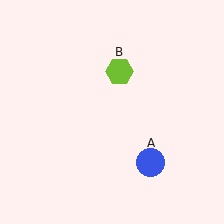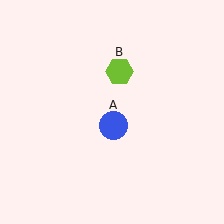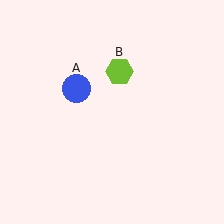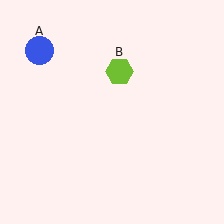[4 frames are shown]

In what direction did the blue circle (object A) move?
The blue circle (object A) moved up and to the left.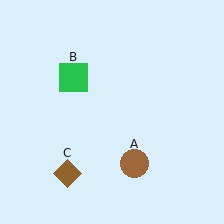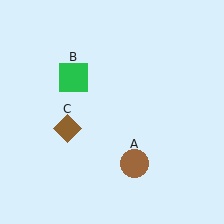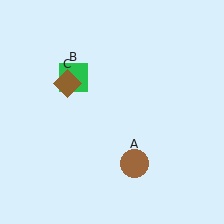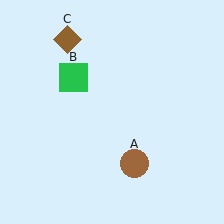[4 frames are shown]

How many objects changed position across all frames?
1 object changed position: brown diamond (object C).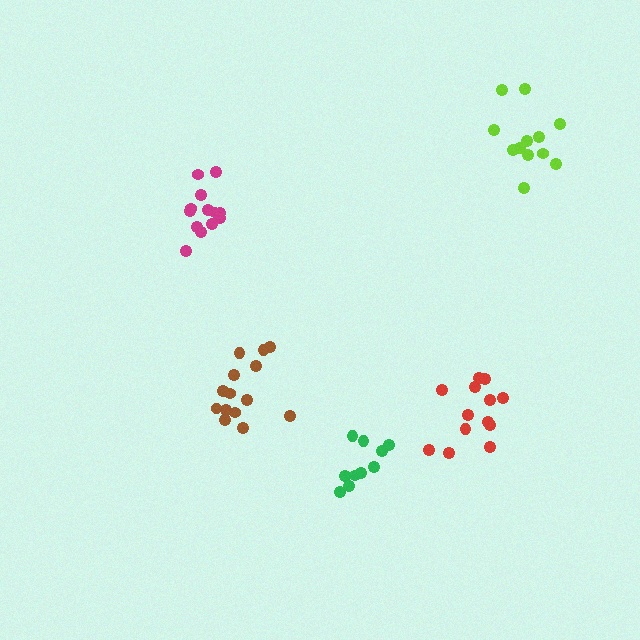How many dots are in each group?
Group 1: 10 dots, Group 2: 12 dots, Group 3: 13 dots, Group 4: 14 dots, Group 5: 13 dots (62 total).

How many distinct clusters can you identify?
There are 5 distinct clusters.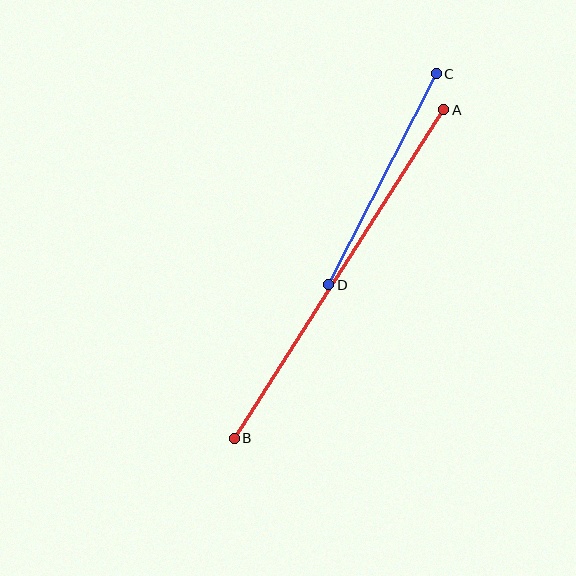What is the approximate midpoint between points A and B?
The midpoint is at approximately (339, 274) pixels.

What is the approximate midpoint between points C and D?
The midpoint is at approximately (383, 179) pixels.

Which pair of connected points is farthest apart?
Points A and B are farthest apart.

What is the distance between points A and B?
The distance is approximately 390 pixels.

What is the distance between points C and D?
The distance is approximately 237 pixels.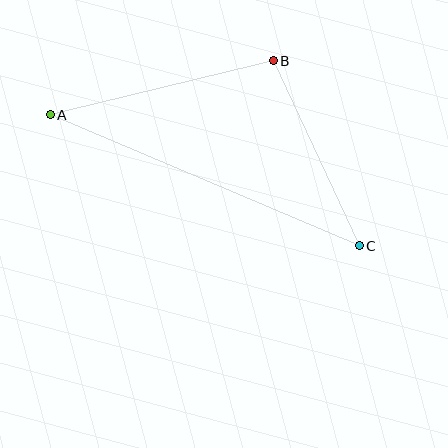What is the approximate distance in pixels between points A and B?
The distance between A and B is approximately 229 pixels.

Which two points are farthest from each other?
Points A and C are farthest from each other.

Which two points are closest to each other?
Points B and C are closest to each other.